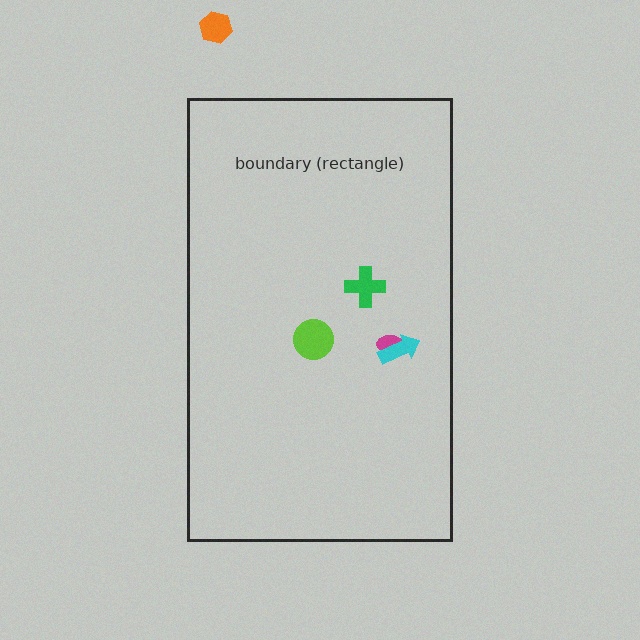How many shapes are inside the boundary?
4 inside, 1 outside.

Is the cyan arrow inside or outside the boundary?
Inside.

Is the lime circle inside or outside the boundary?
Inside.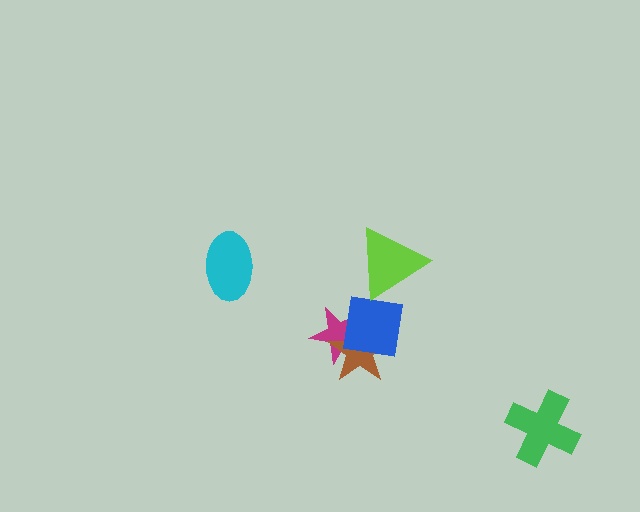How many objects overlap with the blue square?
2 objects overlap with the blue square.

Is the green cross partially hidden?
No, no other shape covers it.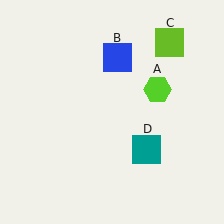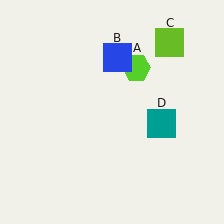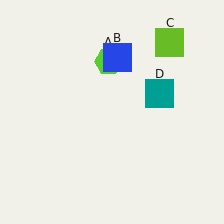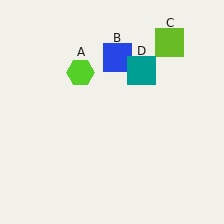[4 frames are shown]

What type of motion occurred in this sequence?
The lime hexagon (object A), teal square (object D) rotated counterclockwise around the center of the scene.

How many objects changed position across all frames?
2 objects changed position: lime hexagon (object A), teal square (object D).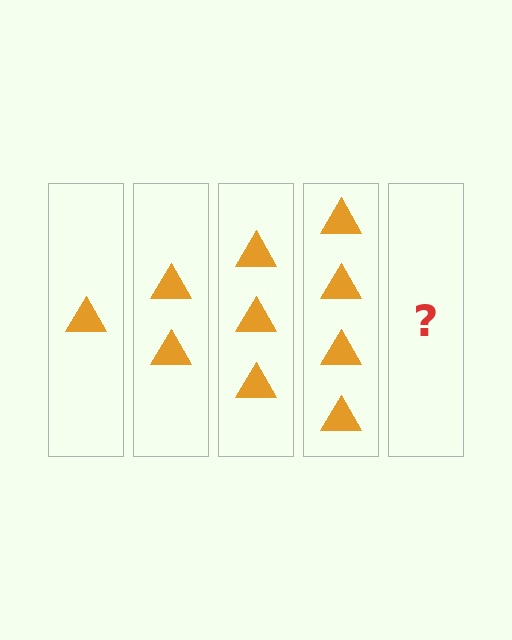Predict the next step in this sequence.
The next step is 5 triangles.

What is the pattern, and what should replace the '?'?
The pattern is that each step adds one more triangle. The '?' should be 5 triangles.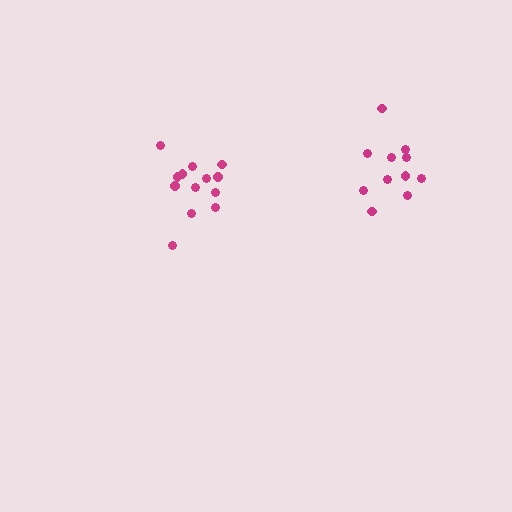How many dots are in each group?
Group 1: 13 dots, Group 2: 11 dots (24 total).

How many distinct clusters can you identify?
There are 2 distinct clusters.